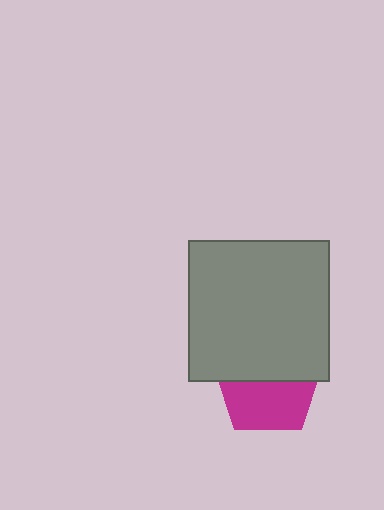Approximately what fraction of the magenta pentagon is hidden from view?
Roughly 49% of the magenta pentagon is hidden behind the gray square.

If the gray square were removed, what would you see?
You would see the complete magenta pentagon.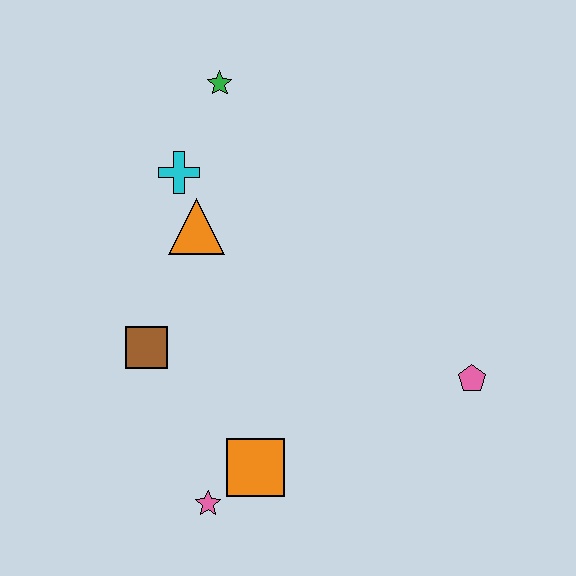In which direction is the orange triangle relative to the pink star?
The orange triangle is above the pink star.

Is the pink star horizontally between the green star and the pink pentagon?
No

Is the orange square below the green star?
Yes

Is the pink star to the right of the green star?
No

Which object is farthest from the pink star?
The green star is farthest from the pink star.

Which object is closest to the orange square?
The pink star is closest to the orange square.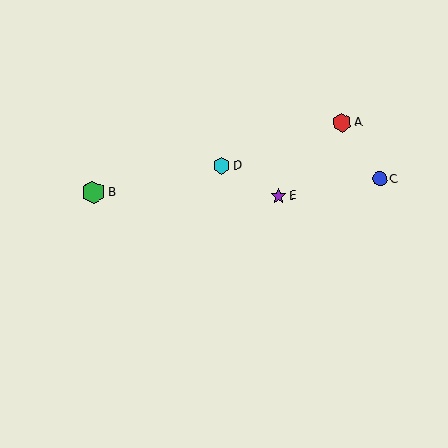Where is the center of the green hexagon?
The center of the green hexagon is at (93, 192).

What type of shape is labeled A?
Shape A is a red hexagon.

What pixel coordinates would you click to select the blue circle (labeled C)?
Click at (380, 179) to select the blue circle C.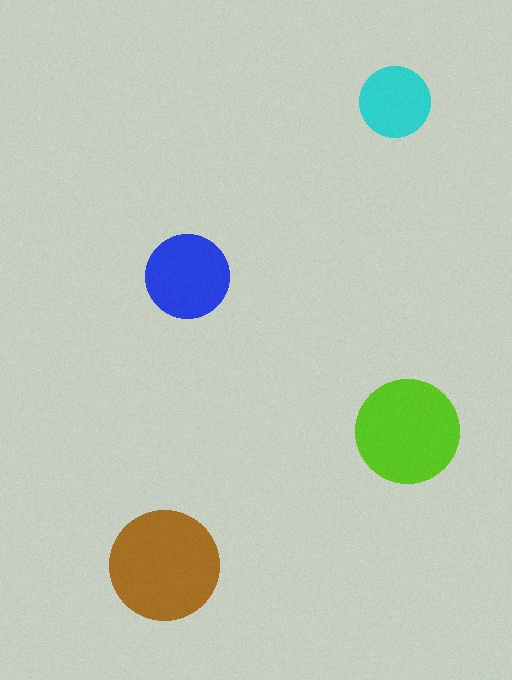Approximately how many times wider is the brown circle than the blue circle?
About 1.5 times wider.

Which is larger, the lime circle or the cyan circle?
The lime one.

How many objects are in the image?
There are 4 objects in the image.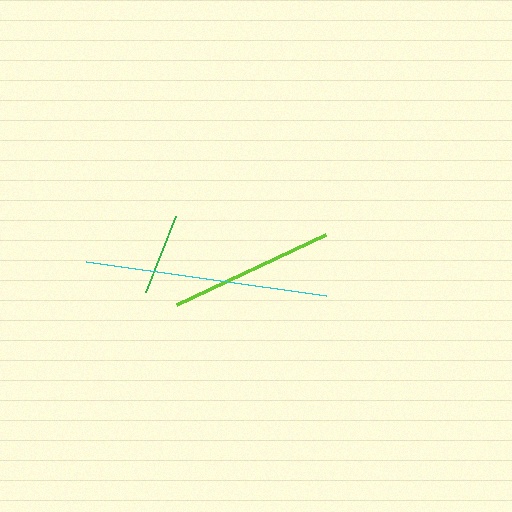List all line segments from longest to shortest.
From longest to shortest: cyan, lime, green.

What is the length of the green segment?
The green segment is approximately 82 pixels long.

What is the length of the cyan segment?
The cyan segment is approximately 242 pixels long.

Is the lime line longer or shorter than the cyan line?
The cyan line is longer than the lime line.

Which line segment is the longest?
The cyan line is the longest at approximately 242 pixels.